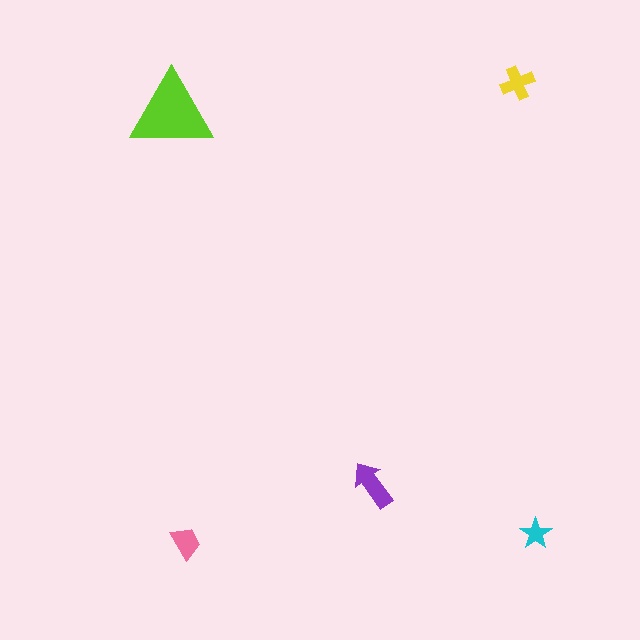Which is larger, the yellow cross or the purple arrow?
The purple arrow.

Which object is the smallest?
The cyan star.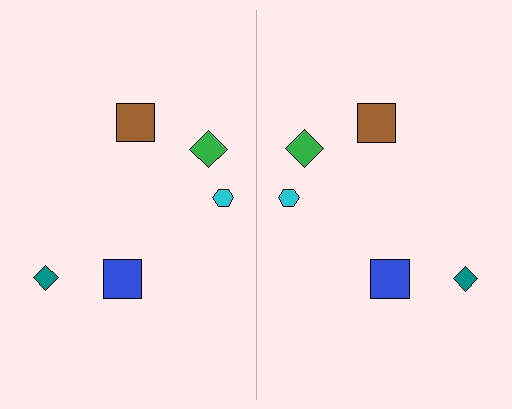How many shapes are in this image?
There are 10 shapes in this image.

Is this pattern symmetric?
Yes, this pattern has bilateral (reflection) symmetry.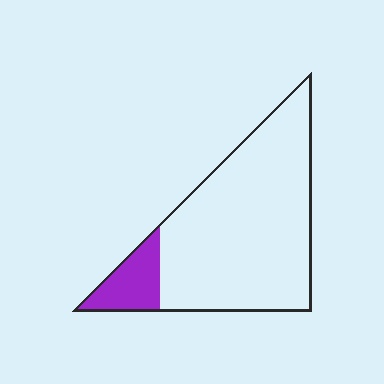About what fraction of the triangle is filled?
About one eighth (1/8).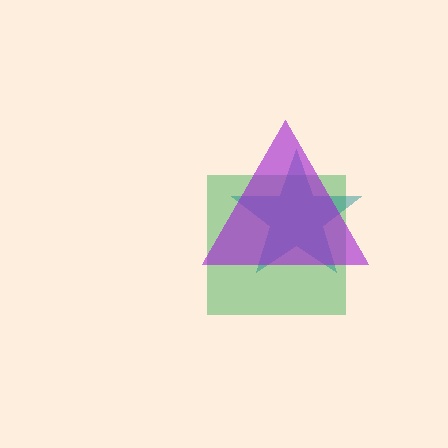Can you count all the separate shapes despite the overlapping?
Yes, there are 3 separate shapes.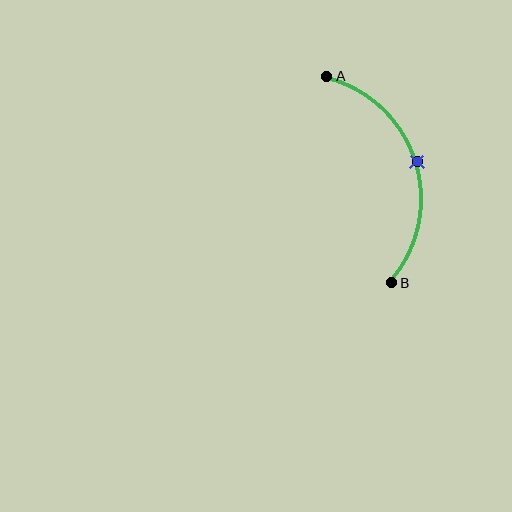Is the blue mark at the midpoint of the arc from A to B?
Yes. The blue mark lies on the arc at equal arc-length from both A and B — it is the arc midpoint.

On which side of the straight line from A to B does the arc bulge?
The arc bulges to the right of the straight line connecting A and B.